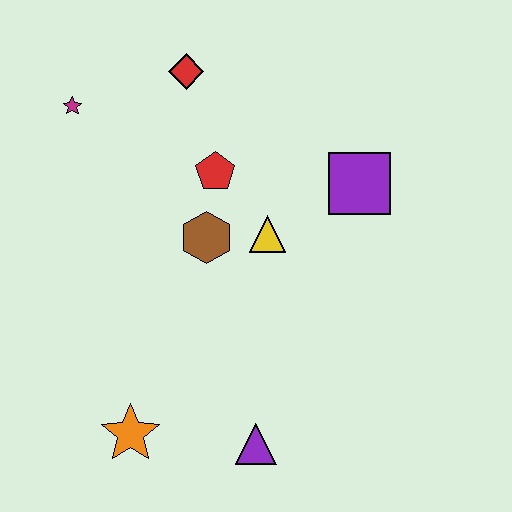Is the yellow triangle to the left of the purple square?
Yes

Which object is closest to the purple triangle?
The orange star is closest to the purple triangle.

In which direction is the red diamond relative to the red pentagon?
The red diamond is above the red pentagon.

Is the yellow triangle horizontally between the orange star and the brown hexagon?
No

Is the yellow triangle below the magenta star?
Yes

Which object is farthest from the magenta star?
The purple triangle is farthest from the magenta star.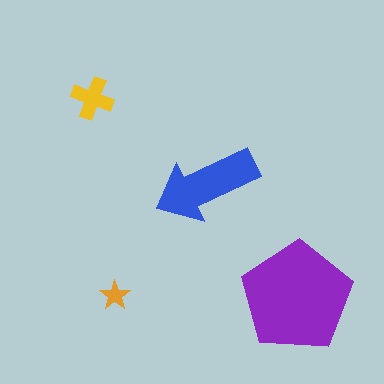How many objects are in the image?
There are 4 objects in the image.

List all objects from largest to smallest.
The purple pentagon, the blue arrow, the yellow cross, the orange star.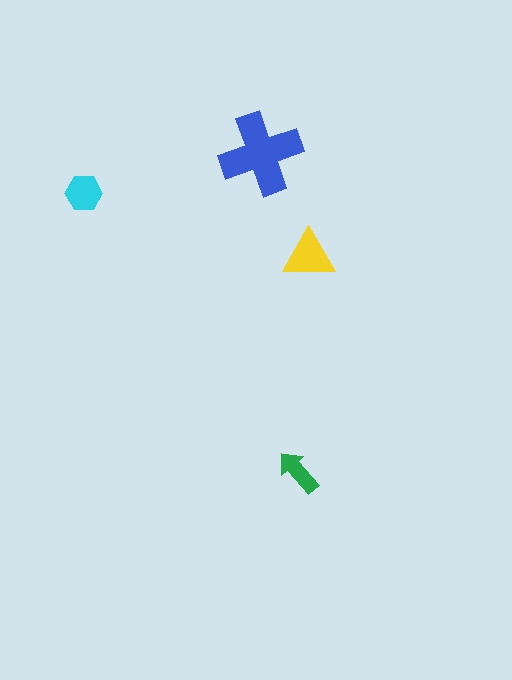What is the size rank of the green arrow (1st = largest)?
4th.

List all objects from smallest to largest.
The green arrow, the cyan hexagon, the yellow triangle, the blue cross.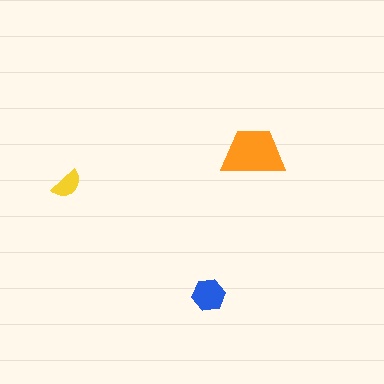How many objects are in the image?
There are 3 objects in the image.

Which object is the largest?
The orange trapezoid.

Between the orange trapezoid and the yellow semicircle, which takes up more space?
The orange trapezoid.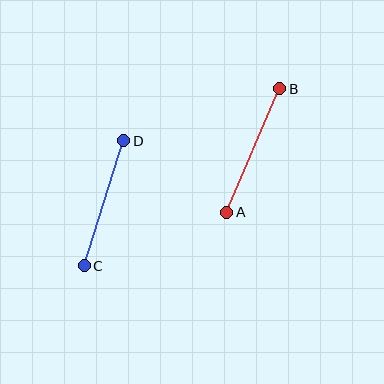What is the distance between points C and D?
The distance is approximately 131 pixels.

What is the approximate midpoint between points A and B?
The midpoint is at approximately (253, 150) pixels.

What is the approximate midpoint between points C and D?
The midpoint is at approximately (104, 203) pixels.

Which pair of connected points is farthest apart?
Points A and B are farthest apart.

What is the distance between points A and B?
The distance is approximately 135 pixels.